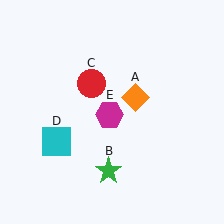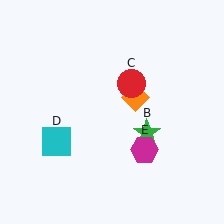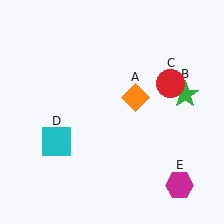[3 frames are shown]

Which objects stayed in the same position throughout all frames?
Orange diamond (object A) and cyan square (object D) remained stationary.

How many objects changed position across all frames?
3 objects changed position: green star (object B), red circle (object C), magenta hexagon (object E).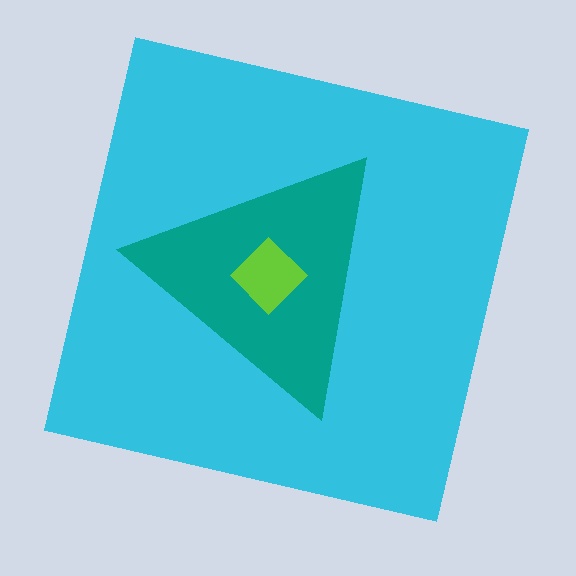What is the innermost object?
The lime diamond.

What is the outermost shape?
The cyan square.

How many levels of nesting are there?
3.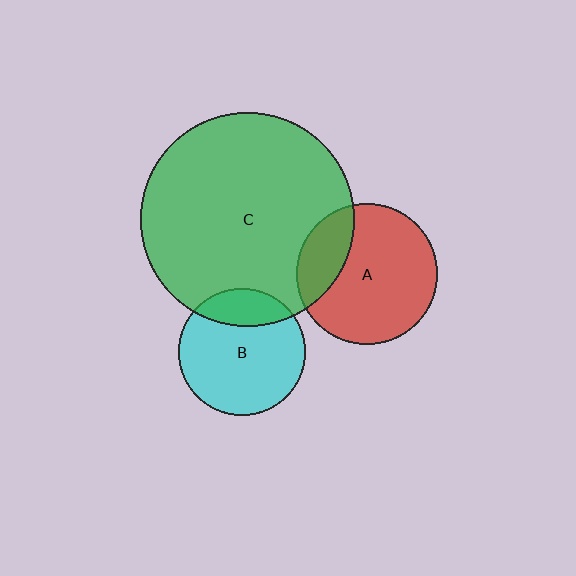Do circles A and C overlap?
Yes.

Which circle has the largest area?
Circle C (green).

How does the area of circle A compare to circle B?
Approximately 1.2 times.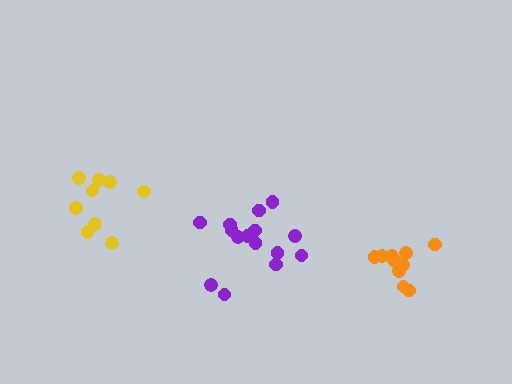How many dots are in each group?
Group 1: 15 dots, Group 2: 9 dots, Group 3: 11 dots (35 total).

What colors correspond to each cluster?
The clusters are colored: purple, yellow, orange.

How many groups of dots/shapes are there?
There are 3 groups.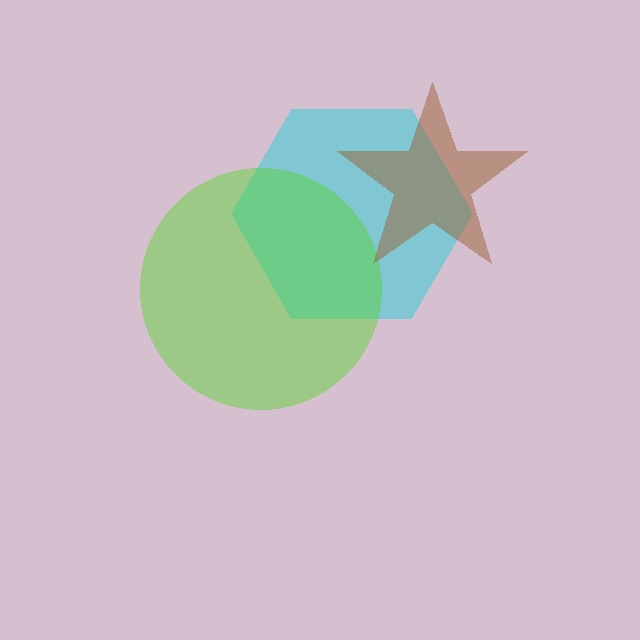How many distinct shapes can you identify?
There are 3 distinct shapes: a cyan hexagon, a lime circle, a brown star.